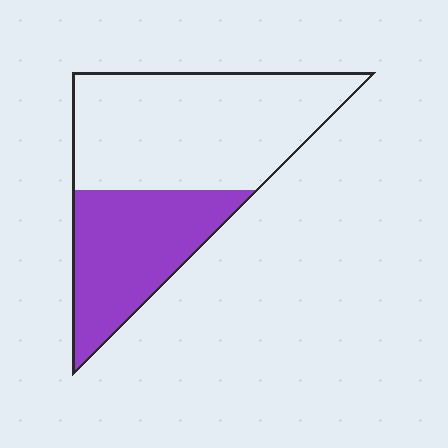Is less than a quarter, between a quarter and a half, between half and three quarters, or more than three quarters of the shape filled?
Between a quarter and a half.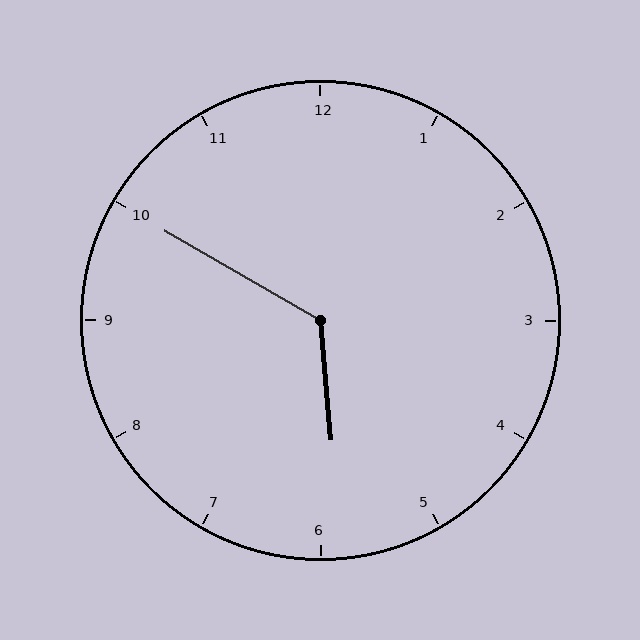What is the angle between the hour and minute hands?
Approximately 125 degrees.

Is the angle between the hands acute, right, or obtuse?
It is obtuse.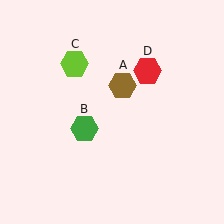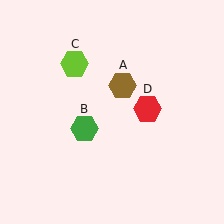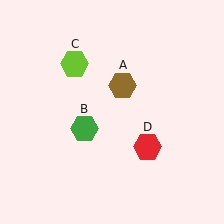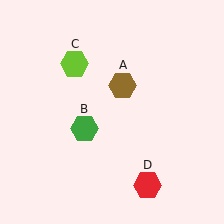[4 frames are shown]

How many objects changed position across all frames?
1 object changed position: red hexagon (object D).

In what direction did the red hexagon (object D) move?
The red hexagon (object D) moved down.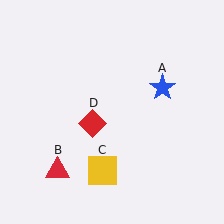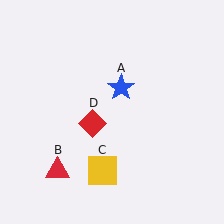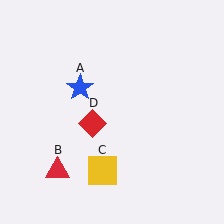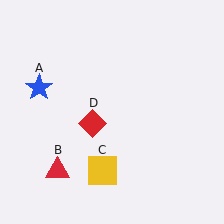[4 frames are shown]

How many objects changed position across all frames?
1 object changed position: blue star (object A).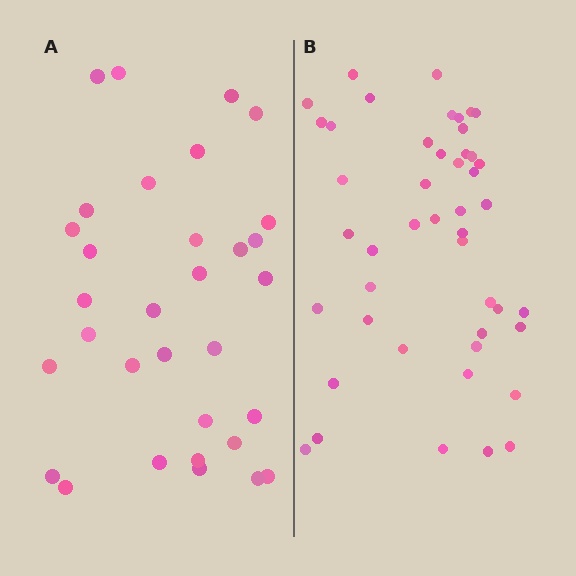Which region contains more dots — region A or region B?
Region B (the right region) has more dots.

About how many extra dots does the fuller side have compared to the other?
Region B has approximately 15 more dots than region A.